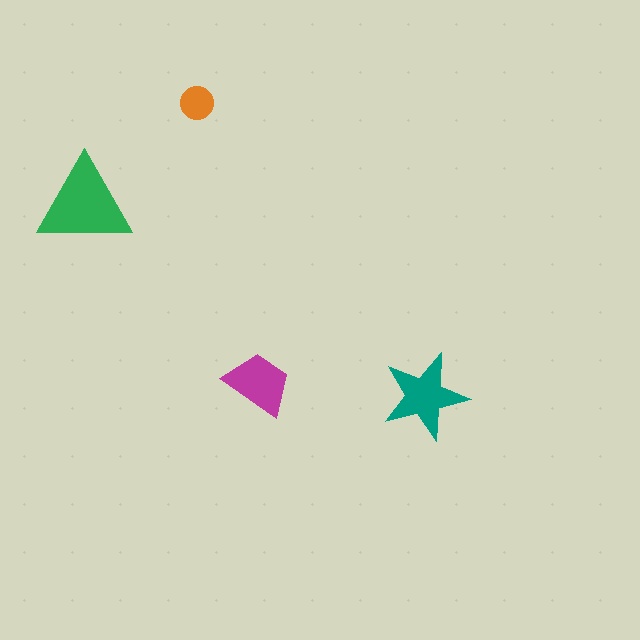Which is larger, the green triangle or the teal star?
The green triangle.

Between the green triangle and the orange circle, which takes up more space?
The green triangle.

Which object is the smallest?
The orange circle.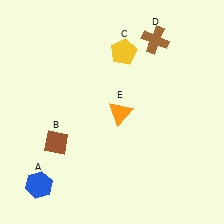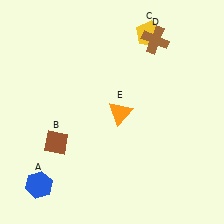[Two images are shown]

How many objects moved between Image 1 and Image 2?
1 object moved between the two images.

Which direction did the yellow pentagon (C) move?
The yellow pentagon (C) moved right.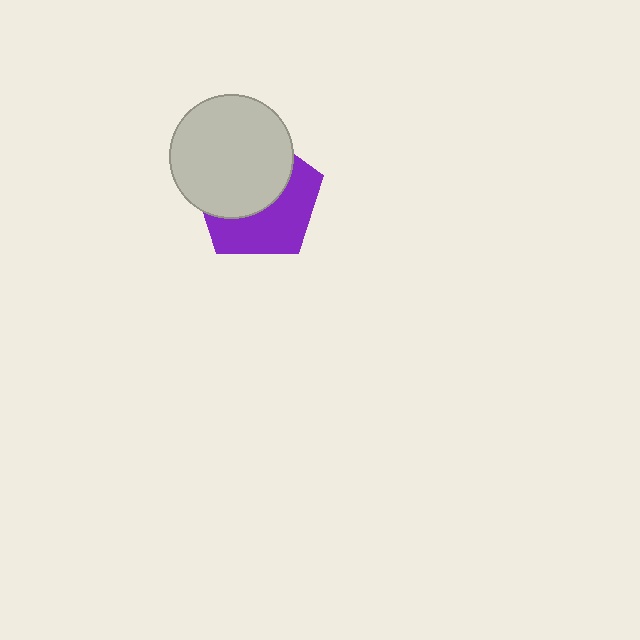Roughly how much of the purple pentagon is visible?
About half of it is visible (roughly 47%).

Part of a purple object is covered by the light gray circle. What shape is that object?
It is a pentagon.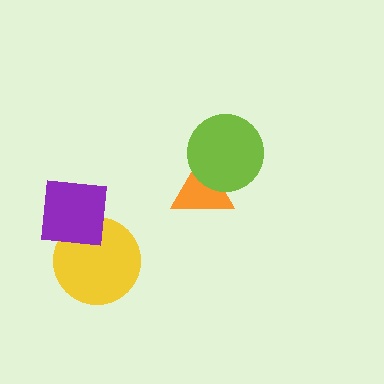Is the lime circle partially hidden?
No, no other shape covers it.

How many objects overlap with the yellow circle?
1 object overlaps with the yellow circle.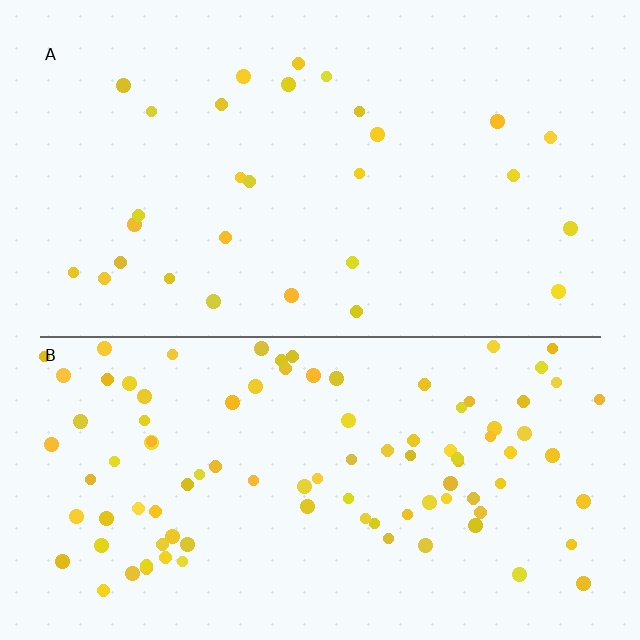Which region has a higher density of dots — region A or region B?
B (the bottom).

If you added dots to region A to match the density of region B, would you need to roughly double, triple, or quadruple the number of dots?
Approximately triple.